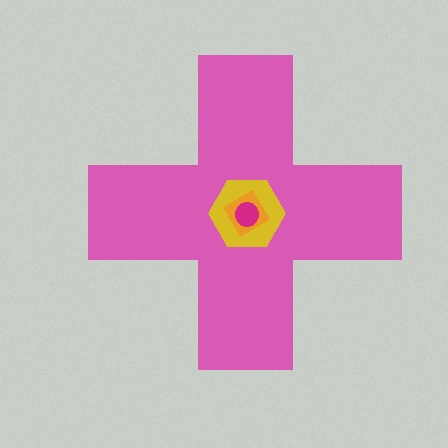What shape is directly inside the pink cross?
The yellow hexagon.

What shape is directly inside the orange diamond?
The magenta circle.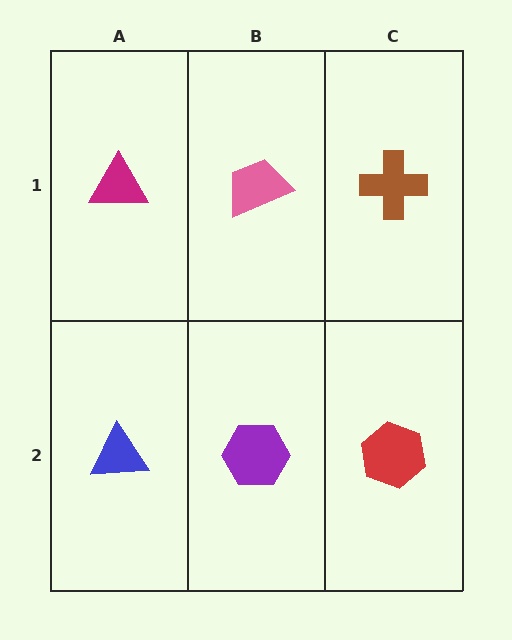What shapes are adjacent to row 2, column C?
A brown cross (row 1, column C), a purple hexagon (row 2, column B).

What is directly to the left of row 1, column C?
A pink trapezoid.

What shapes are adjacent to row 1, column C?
A red hexagon (row 2, column C), a pink trapezoid (row 1, column B).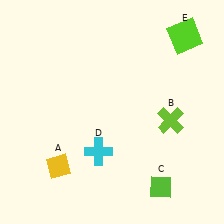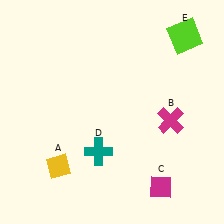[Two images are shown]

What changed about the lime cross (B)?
In Image 1, B is lime. In Image 2, it changed to magenta.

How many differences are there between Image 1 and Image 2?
There are 3 differences between the two images.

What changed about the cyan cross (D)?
In Image 1, D is cyan. In Image 2, it changed to teal.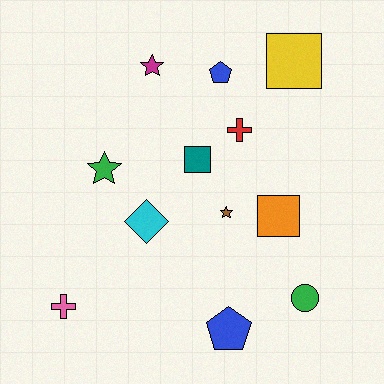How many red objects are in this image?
There is 1 red object.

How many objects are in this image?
There are 12 objects.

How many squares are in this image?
There are 3 squares.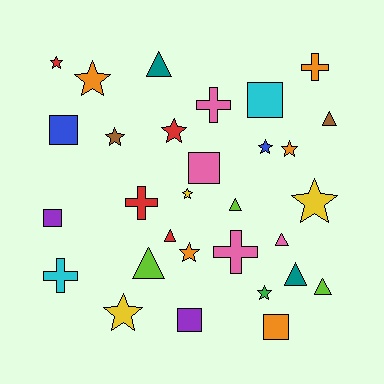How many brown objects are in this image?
There are 2 brown objects.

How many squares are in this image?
There are 6 squares.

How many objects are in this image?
There are 30 objects.